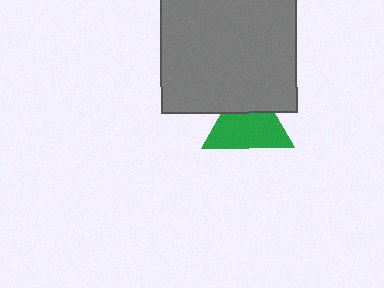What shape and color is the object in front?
The object in front is a gray square.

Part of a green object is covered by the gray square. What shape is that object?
It is a triangle.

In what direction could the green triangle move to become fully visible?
The green triangle could move down. That would shift it out from behind the gray square entirely.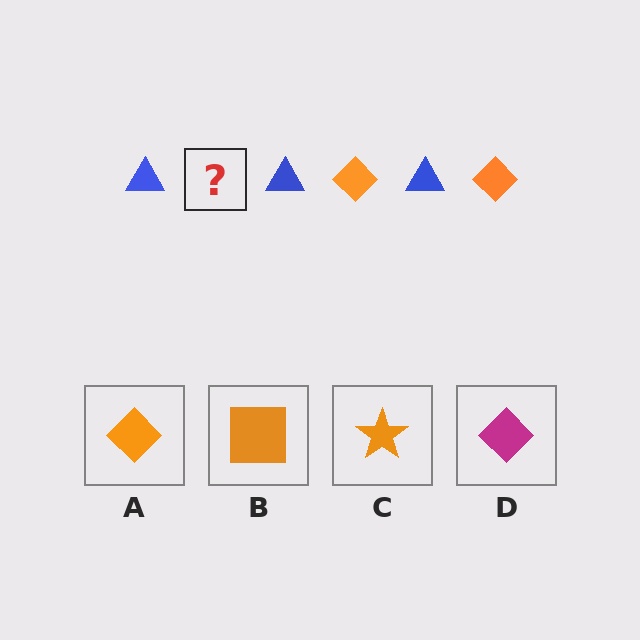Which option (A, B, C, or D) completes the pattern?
A.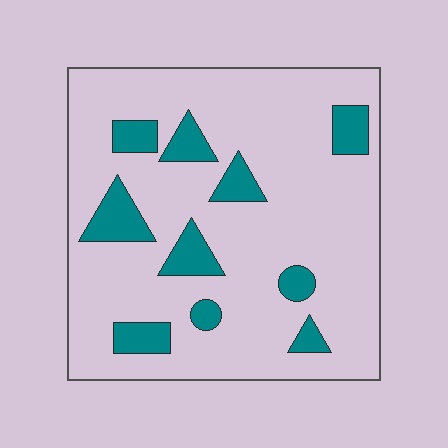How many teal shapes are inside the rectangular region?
10.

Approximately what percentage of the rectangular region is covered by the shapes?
Approximately 15%.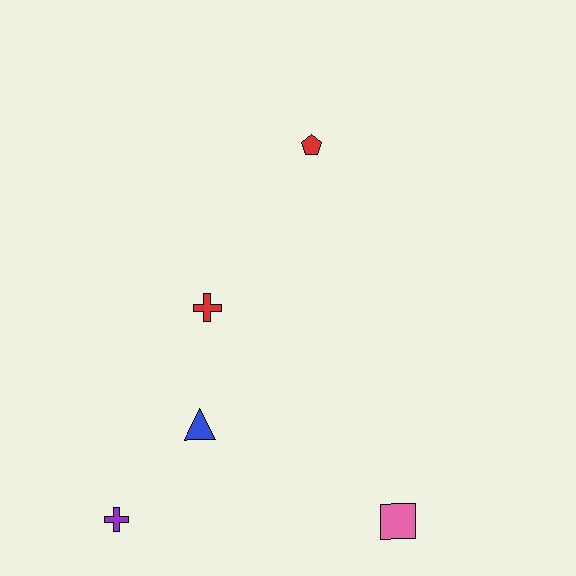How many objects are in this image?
There are 5 objects.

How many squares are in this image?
There is 1 square.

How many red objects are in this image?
There are 2 red objects.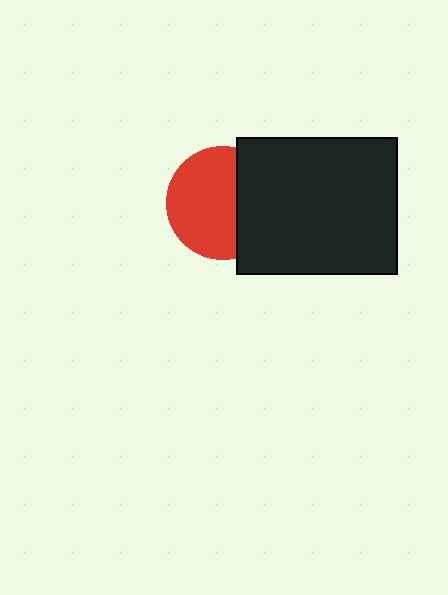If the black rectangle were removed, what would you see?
You would see the complete red circle.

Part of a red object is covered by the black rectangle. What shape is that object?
It is a circle.